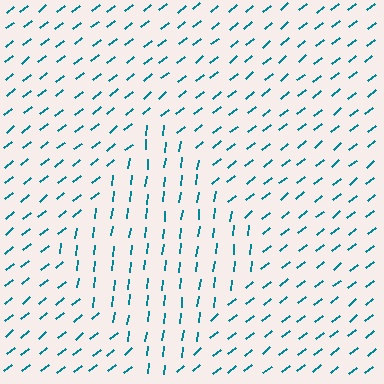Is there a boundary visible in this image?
Yes, there is a texture boundary formed by a change in line orientation.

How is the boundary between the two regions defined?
The boundary is defined purely by a change in line orientation (approximately 45 degrees difference). All lines are the same color and thickness.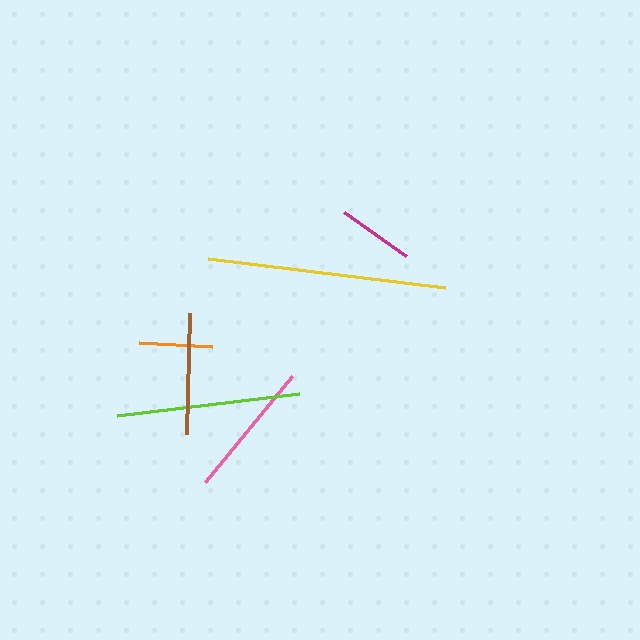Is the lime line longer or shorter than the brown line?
The lime line is longer than the brown line.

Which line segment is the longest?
The yellow line is the longest at approximately 238 pixels.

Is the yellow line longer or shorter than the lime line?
The yellow line is longer than the lime line.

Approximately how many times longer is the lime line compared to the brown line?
The lime line is approximately 1.5 times the length of the brown line.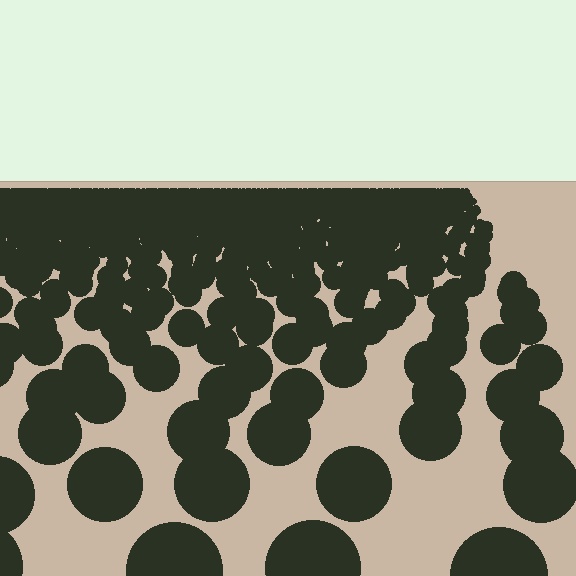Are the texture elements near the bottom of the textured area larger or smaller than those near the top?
Larger. Near the bottom, elements are closer to the viewer and appear at a bigger on-screen size.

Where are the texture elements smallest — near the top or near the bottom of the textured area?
Near the top.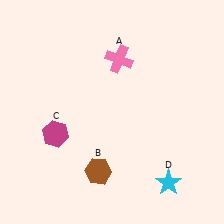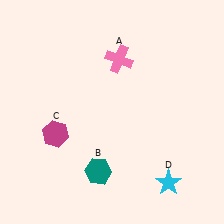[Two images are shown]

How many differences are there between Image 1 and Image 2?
There is 1 difference between the two images.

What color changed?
The hexagon (B) changed from brown in Image 1 to teal in Image 2.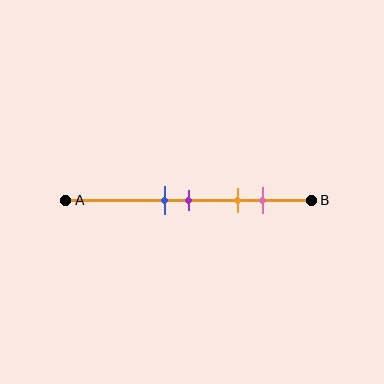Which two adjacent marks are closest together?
The blue and purple marks are the closest adjacent pair.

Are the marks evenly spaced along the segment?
No, the marks are not evenly spaced.